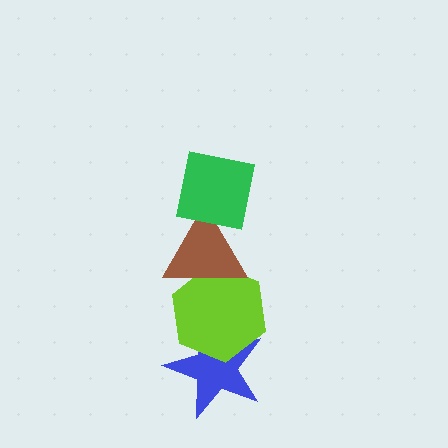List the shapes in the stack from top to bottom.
From top to bottom: the green square, the brown triangle, the lime hexagon, the blue star.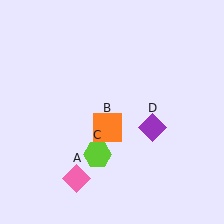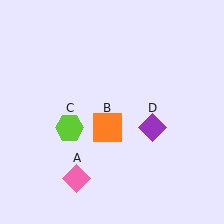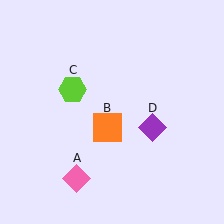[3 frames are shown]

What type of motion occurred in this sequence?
The lime hexagon (object C) rotated clockwise around the center of the scene.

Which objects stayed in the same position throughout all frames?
Pink diamond (object A) and orange square (object B) and purple diamond (object D) remained stationary.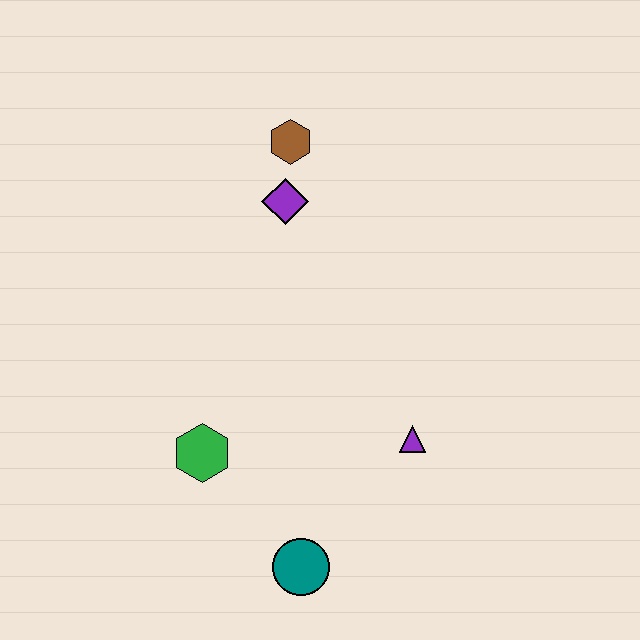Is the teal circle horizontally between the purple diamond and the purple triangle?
Yes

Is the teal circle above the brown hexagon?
No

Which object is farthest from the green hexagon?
The brown hexagon is farthest from the green hexagon.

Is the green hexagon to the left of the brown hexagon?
Yes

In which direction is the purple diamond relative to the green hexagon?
The purple diamond is above the green hexagon.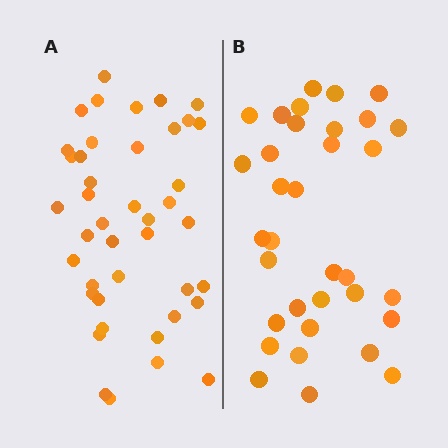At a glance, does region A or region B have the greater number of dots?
Region A (the left region) has more dots.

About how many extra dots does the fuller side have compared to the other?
Region A has roughly 8 or so more dots than region B.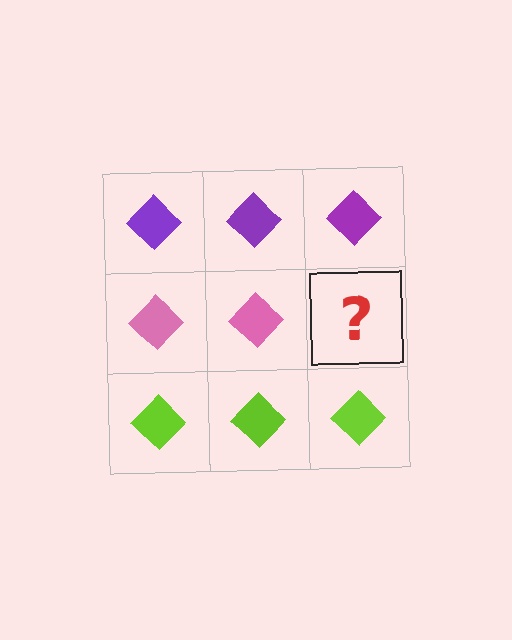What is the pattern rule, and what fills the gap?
The rule is that each row has a consistent color. The gap should be filled with a pink diamond.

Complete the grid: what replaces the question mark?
The question mark should be replaced with a pink diamond.